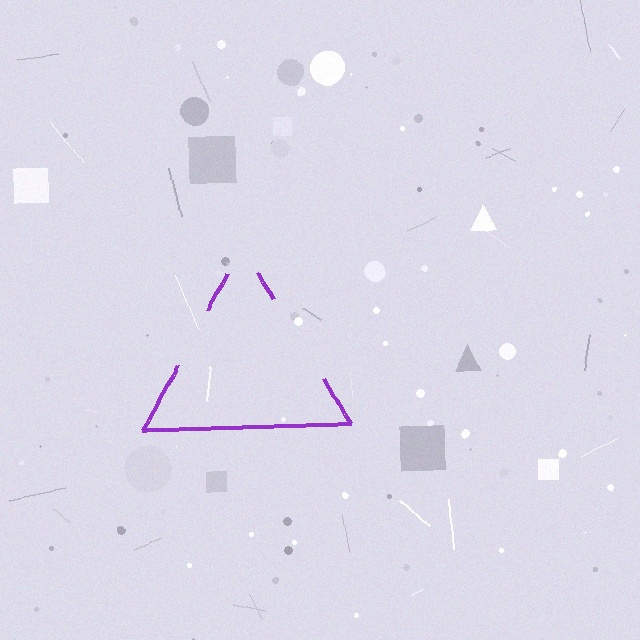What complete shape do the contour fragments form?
The contour fragments form a triangle.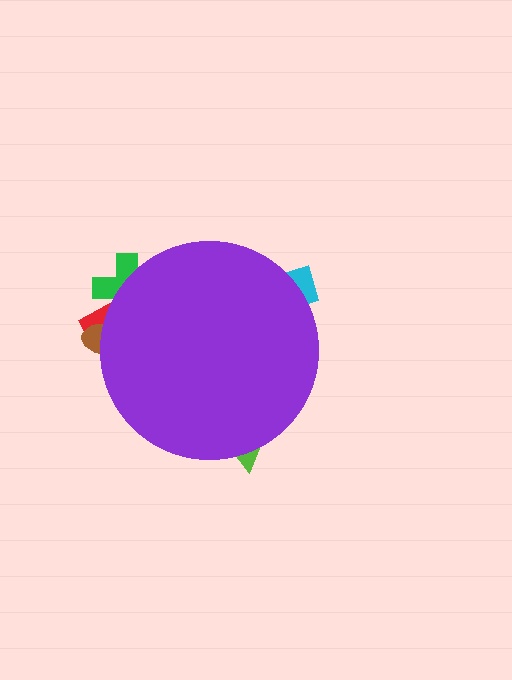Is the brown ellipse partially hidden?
Yes, the brown ellipse is partially hidden behind the purple circle.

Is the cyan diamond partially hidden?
Yes, the cyan diamond is partially hidden behind the purple circle.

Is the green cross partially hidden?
Yes, the green cross is partially hidden behind the purple circle.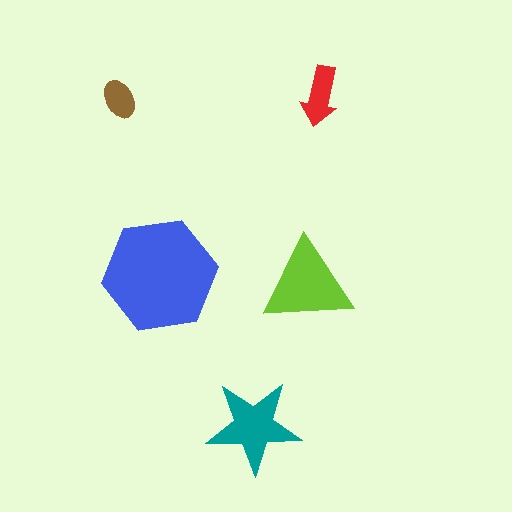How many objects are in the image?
There are 5 objects in the image.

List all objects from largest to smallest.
The blue hexagon, the lime triangle, the teal star, the red arrow, the brown ellipse.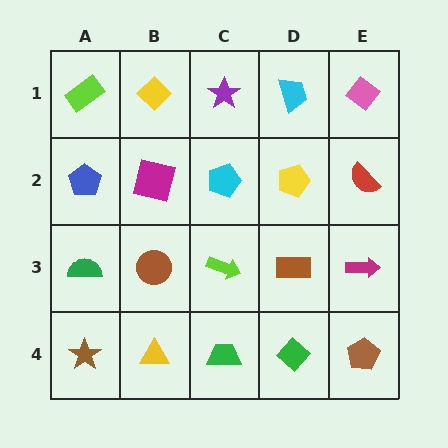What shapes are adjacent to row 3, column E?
A red semicircle (row 2, column E), a brown pentagon (row 4, column E), a brown rectangle (row 3, column D).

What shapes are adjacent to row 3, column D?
A yellow pentagon (row 2, column D), a green diamond (row 4, column D), a lime arrow (row 3, column C), a magenta arrow (row 3, column E).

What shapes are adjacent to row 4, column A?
A green semicircle (row 3, column A), a yellow triangle (row 4, column B).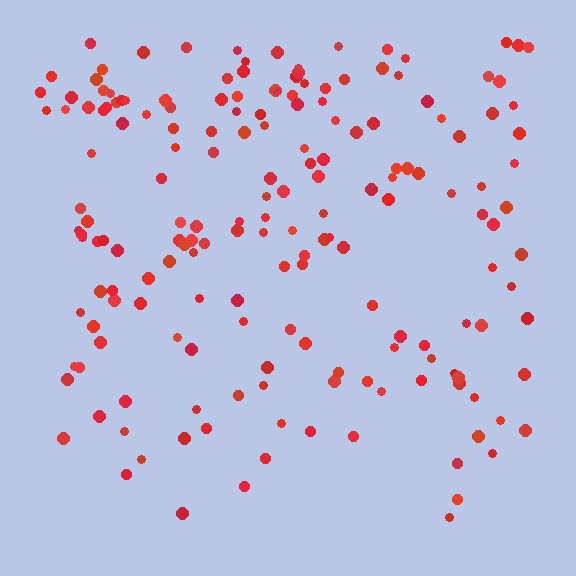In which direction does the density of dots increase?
From bottom to top, with the top side densest.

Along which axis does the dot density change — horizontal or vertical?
Vertical.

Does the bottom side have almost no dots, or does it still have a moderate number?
Still a moderate number, just noticeably fewer than the top.